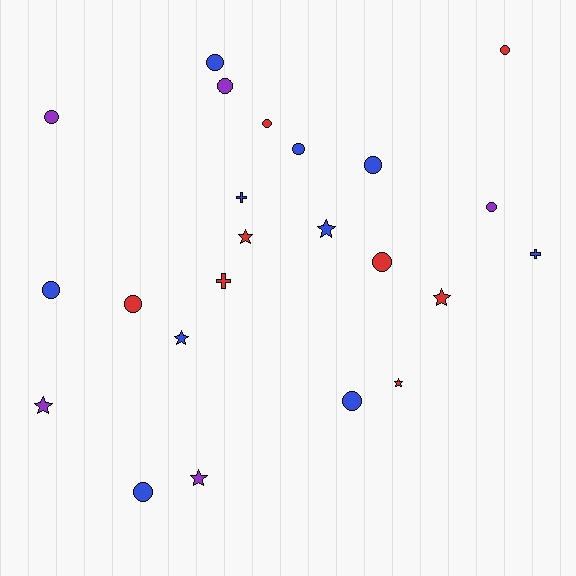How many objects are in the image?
There are 23 objects.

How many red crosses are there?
There is 1 red cross.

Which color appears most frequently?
Blue, with 10 objects.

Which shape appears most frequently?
Circle, with 13 objects.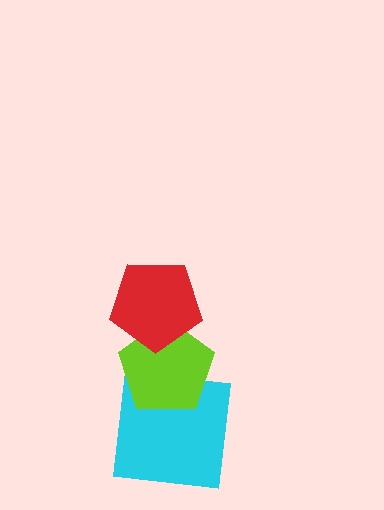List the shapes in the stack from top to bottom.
From top to bottom: the red pentagon, the lime pentagon, the cyan square.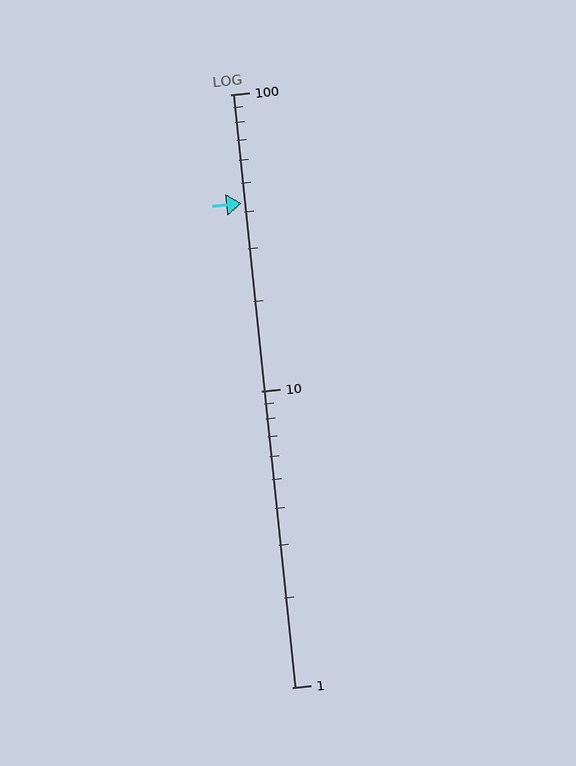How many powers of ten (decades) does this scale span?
The scale spans 2 decades, from 1 to 100.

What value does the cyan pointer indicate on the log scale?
The pointer indicates approximately 43.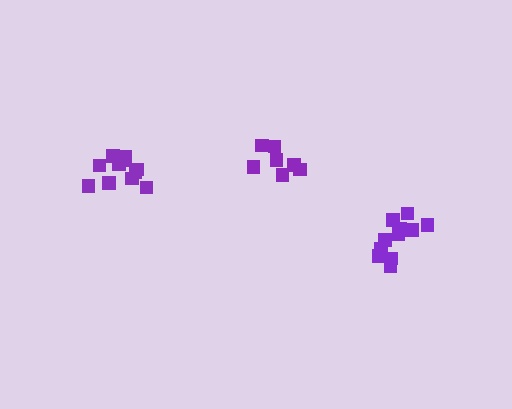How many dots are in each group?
Group 1: 11 dots, Group 2: 7 dots, Group 3: 11 dots (29 total).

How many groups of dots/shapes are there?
There are 3 groups.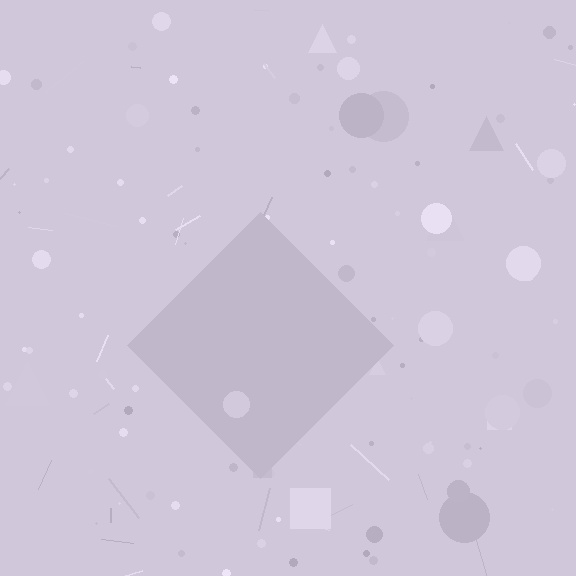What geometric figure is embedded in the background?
A diamond is embedded in the background.